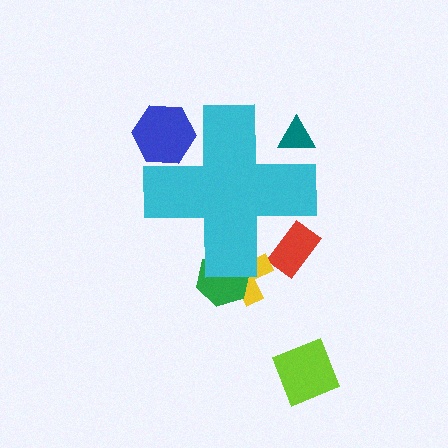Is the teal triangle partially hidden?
Yes, the teal triangle is partially hidden behind the cyan cross.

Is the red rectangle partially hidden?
Yes, the red rectangle is partially hidden behind the cyan cross.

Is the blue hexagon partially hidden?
Yes, the blue hexagon is partially hidden behind the cyan cross.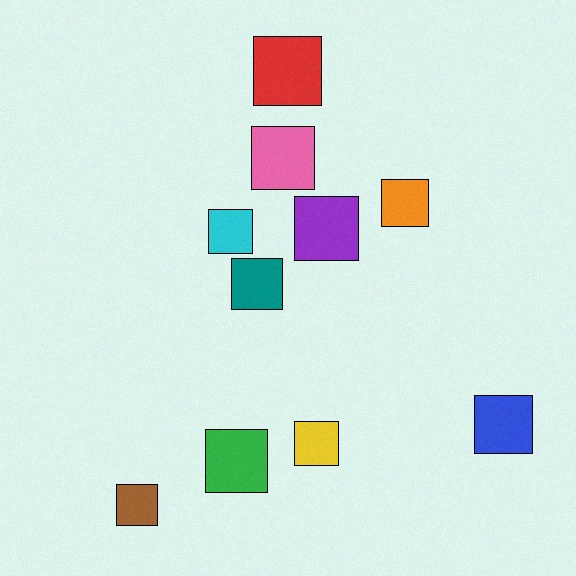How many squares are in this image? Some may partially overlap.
There are 10 squares.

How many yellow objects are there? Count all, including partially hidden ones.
There is 1 yellow object.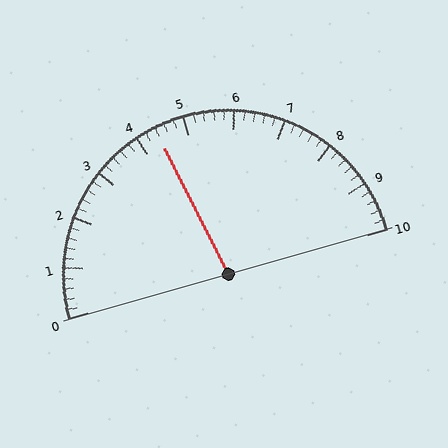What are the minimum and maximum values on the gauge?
The gauge ranges from 0 to 10.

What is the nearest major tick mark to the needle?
The nearest major tick mark is 4.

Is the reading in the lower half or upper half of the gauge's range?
The reading is in the lower half of the range (0 to 10).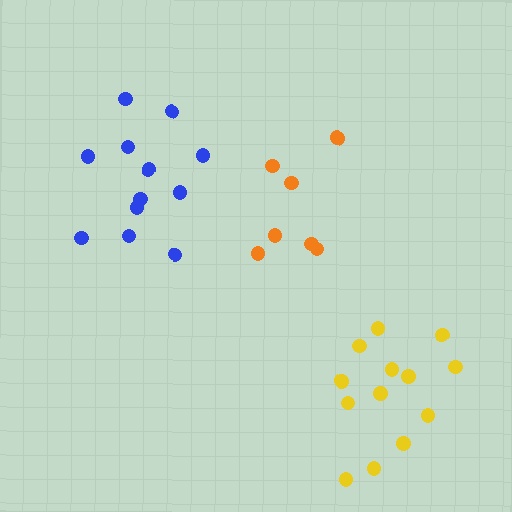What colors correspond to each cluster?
The clusters are colored: blue, yellow, orange.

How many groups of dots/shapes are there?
There are 3 groups.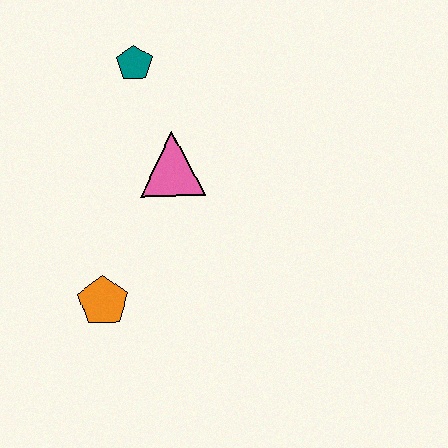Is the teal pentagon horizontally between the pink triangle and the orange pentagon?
Yes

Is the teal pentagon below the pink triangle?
No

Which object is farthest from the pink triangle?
The orange pentagon is farthest from the pink triangle.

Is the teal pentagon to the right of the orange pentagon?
Yes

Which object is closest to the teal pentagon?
The pink triangle is closest to the teal pentagon.